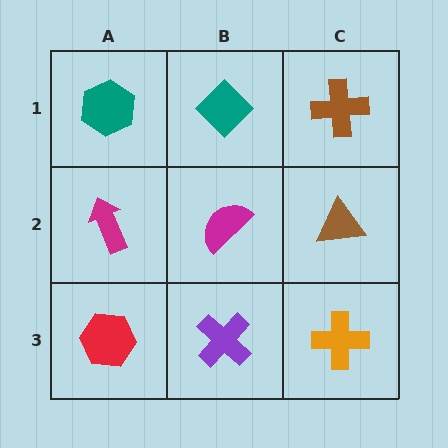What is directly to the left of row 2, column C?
A magenta semicircle.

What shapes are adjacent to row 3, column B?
A magenta semicircle (row 2, column B), a red hexagon (row 3, column A), an orange cross (row 3, column C).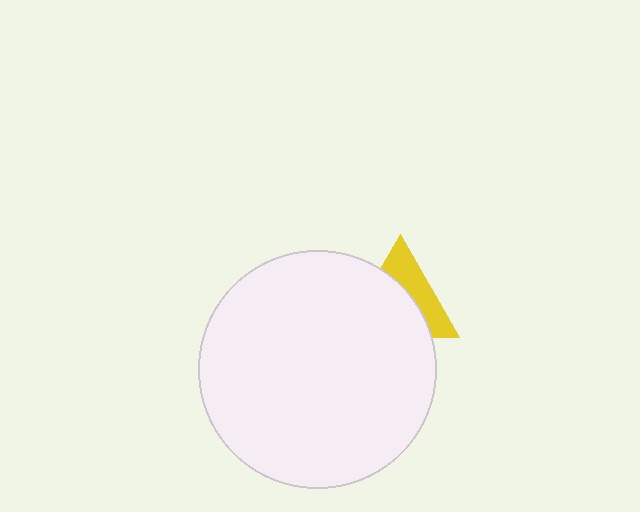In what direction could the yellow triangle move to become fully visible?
The yellow triangle could move toward the upper-right. That would shift it out from behind the white circle entirely.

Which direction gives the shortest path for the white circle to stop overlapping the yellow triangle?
Moving toward the lower-left gives the shortest separation.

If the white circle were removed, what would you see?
You would see the complete yellow triangle.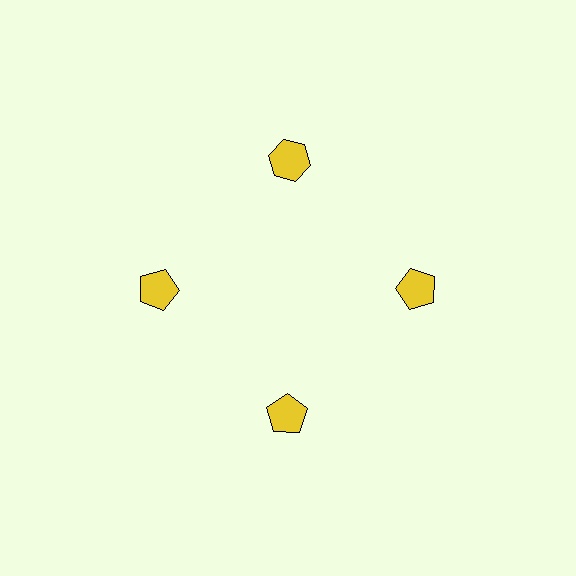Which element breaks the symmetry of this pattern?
The yellow hexagon at roughly the 12 o'clock position breaks the symmetry. All other shapes are yellow pentagons.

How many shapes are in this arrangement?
There are 4 shapes arranged in a ring pattern.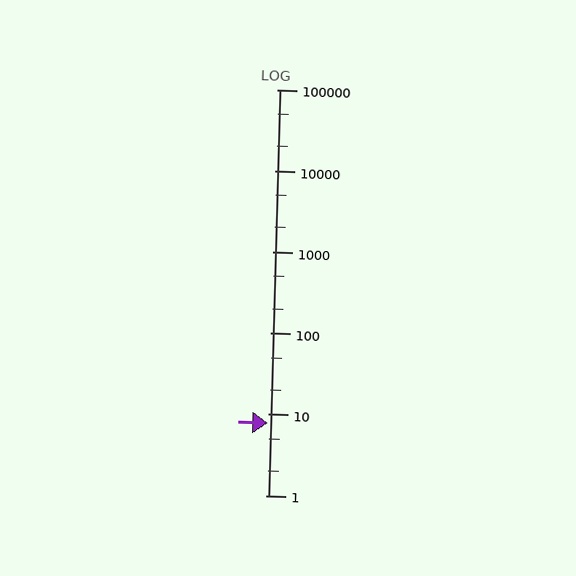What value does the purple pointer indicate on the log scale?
The pointer indicates approximately 7.9.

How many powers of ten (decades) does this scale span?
The scale spans 5 decades, from 1 to 100000.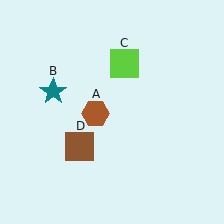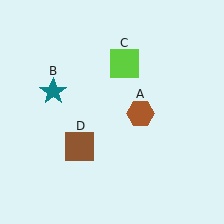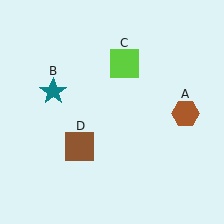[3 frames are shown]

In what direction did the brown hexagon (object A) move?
The brown hexagon (object A) moved right.